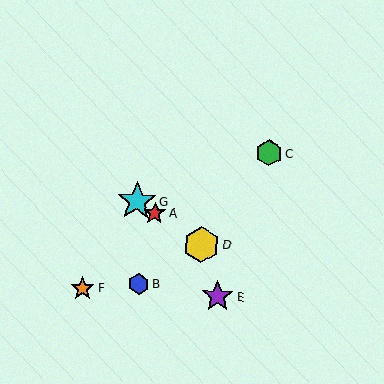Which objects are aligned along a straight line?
Objects A, D, G are aligned along a straight line.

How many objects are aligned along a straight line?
3 objects (A, D, G) are aligned along a straight line.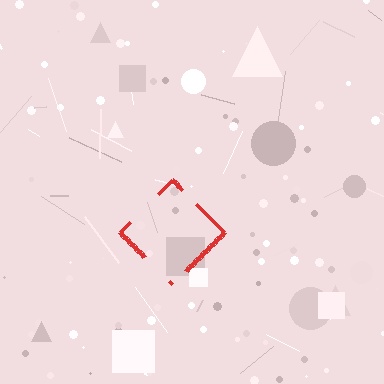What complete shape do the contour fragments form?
The contour fragments form a diamond.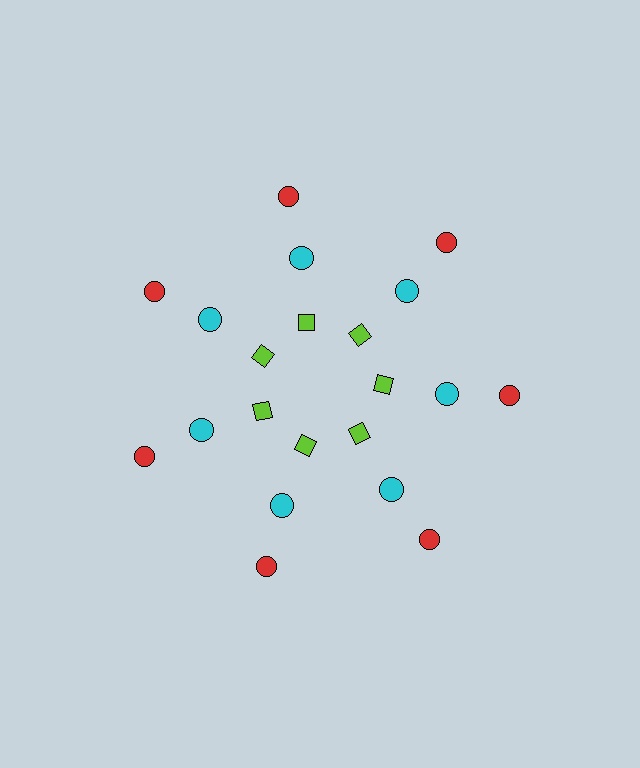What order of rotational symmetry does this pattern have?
This pattern has 7-fold rotational symmetry.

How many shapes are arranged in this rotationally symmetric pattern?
There are 21 shapes, arranged in 7 groups of 3.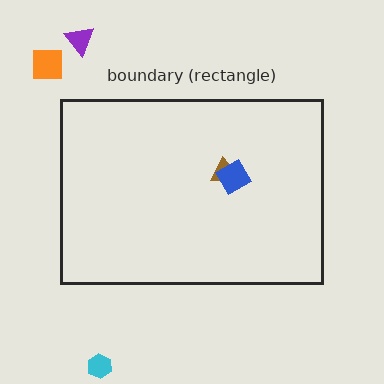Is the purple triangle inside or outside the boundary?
Outside.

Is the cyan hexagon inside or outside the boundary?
Outside.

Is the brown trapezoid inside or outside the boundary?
Inside.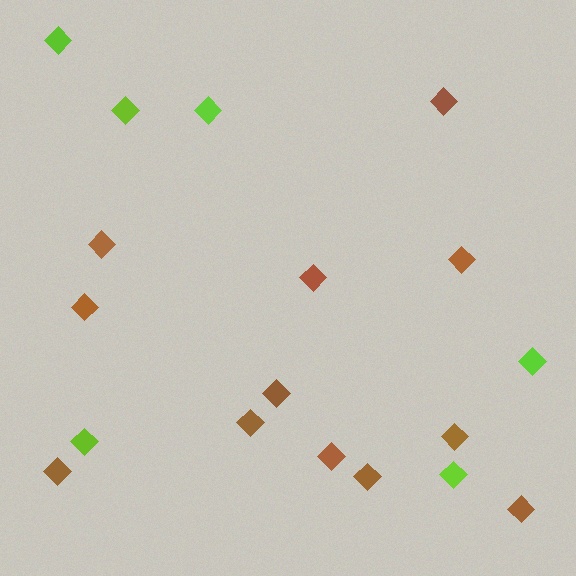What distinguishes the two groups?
There are 2 groups: one group of lime diamonds (6) and one group of brown diamonds (12).